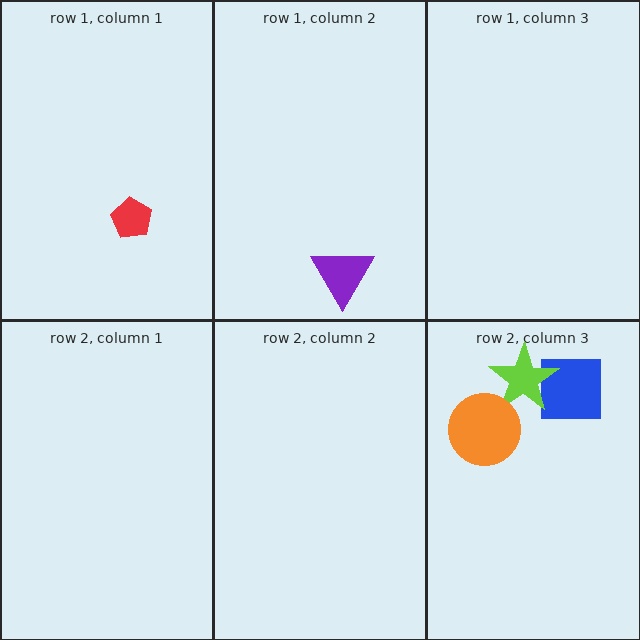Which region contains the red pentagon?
The row 1, column 1 region.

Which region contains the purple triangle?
The row 1, column 2 region.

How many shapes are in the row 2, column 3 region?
3.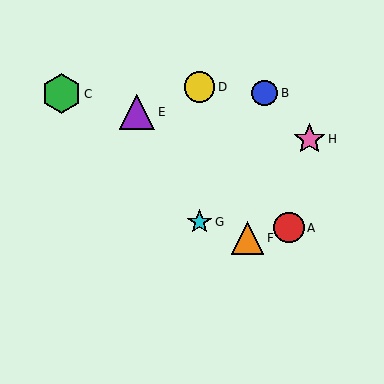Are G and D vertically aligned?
Yes, both are at x≈199.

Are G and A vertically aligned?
No, G is at x≈199 and A is at x≈289.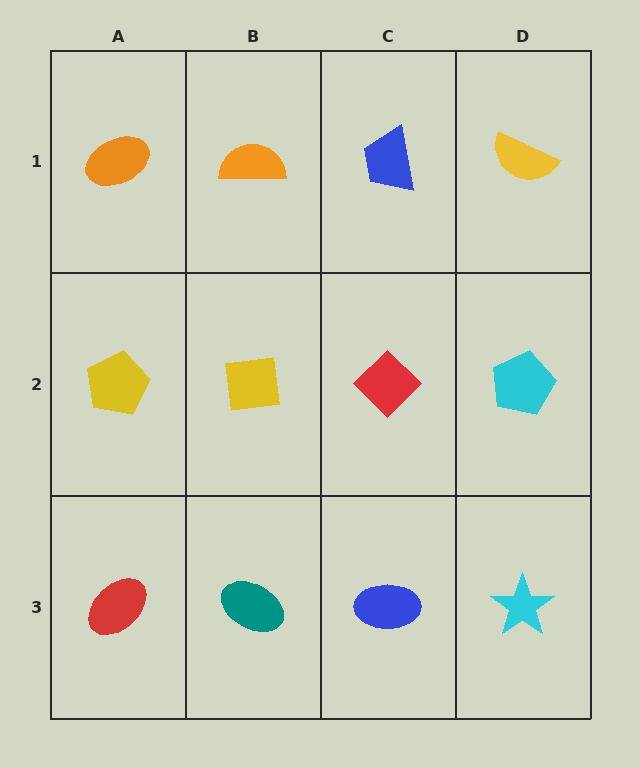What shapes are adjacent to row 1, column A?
A yellow pentagon (row 2, column A), an orange semicircle (row 1, column B).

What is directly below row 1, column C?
A red diamond.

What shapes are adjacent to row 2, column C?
A blue trapezoid (row 1, column C), a blue ellipse (row 3, column C), a yellow square (row 2, column B), a cyan pentagon (row 2, column D).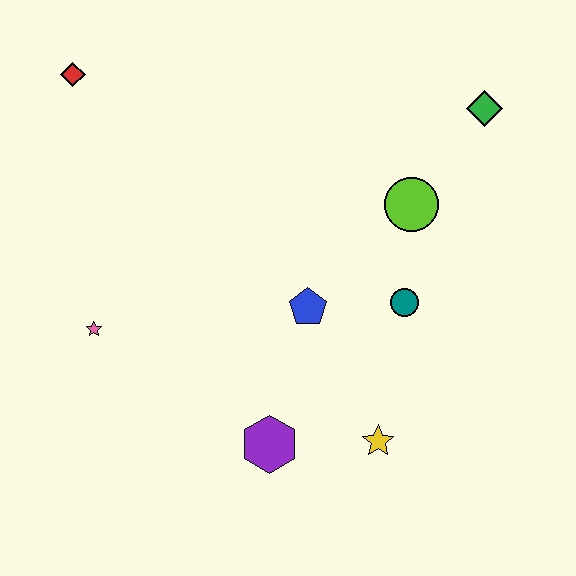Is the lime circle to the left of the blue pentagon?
No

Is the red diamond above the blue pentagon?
Yes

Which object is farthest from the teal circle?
The red diamond is farthest from the teal circle.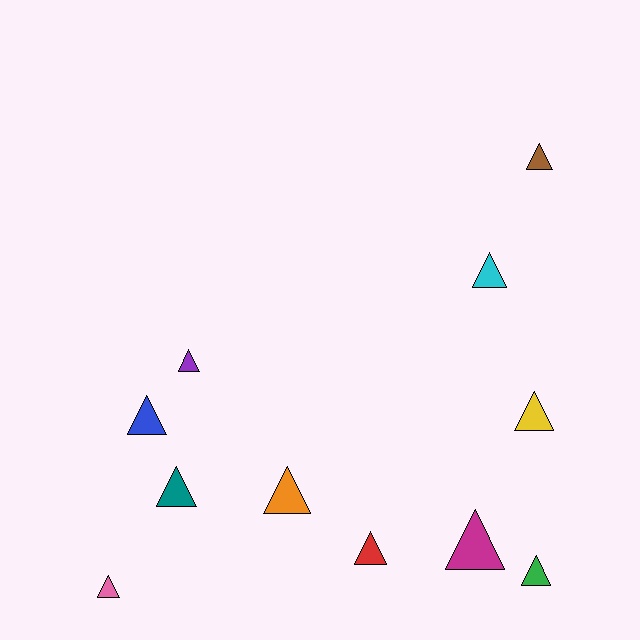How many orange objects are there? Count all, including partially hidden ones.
There is 1 orange object.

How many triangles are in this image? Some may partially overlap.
There are 11 triangles.